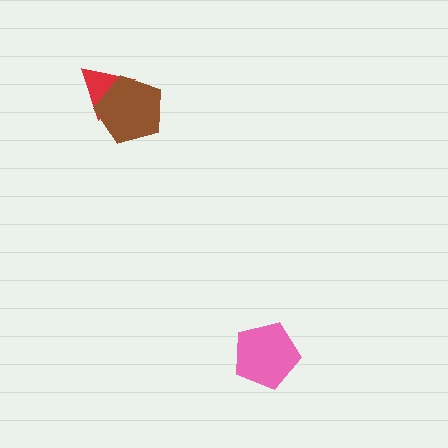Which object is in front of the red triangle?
The brown pentagon is in front of the red triangle.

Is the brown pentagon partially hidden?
No, no other shape covers it.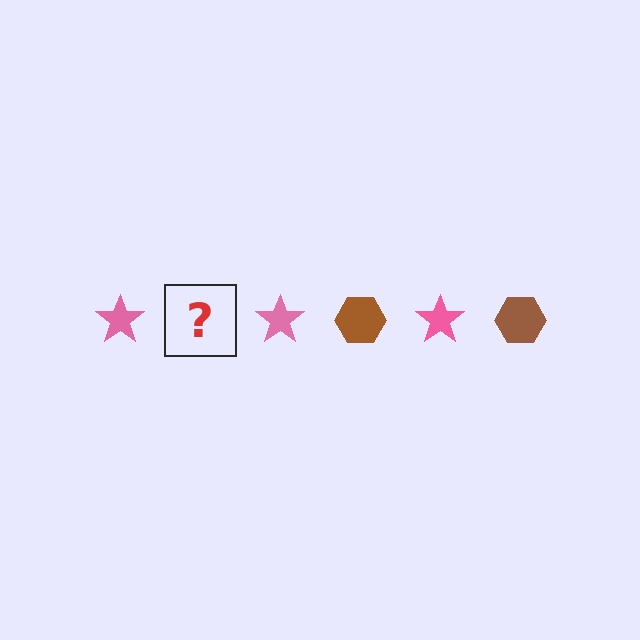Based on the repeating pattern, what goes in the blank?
The blank should be a brown hexagon.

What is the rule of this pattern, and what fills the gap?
The rule is that the pattern alternates between pink star and brown hexagon. The gap should be filled with a brown hexagon.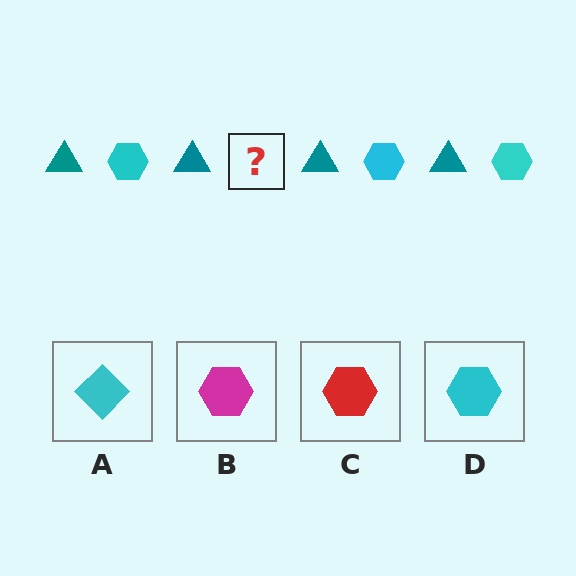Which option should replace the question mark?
Option D.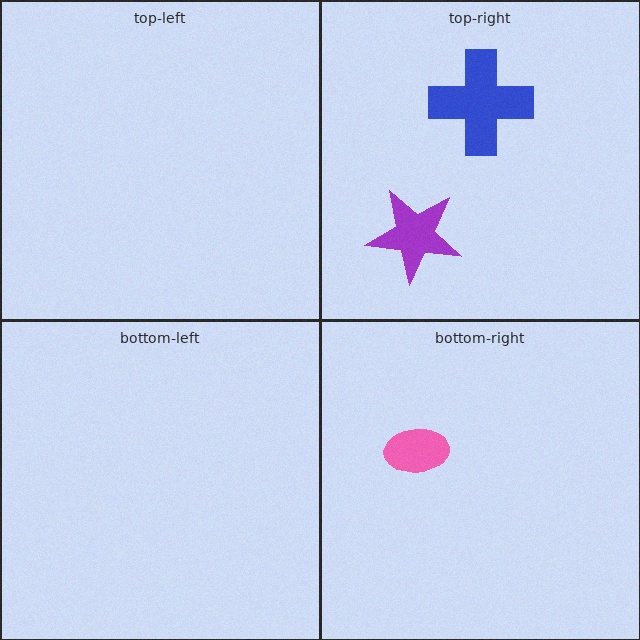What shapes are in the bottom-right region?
The pink ellipse.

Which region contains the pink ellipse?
The bottom-right region.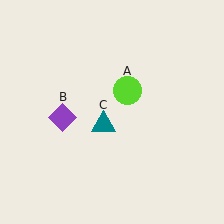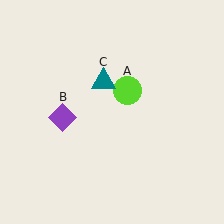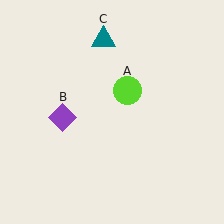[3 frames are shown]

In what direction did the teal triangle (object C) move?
The teal triangle (object C) moved up.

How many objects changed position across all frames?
1 object changed position: teal triangle (object C).